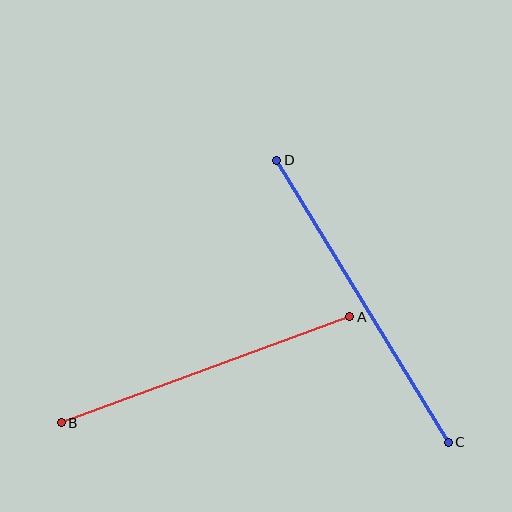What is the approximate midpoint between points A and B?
The midpoint is at approximately (206, 370) pixels.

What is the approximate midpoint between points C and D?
The midpoint is at approximately (362, 301) pixels.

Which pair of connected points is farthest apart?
Points C and D are farthest apart.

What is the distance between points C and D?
The distance is approximately 330 pixels.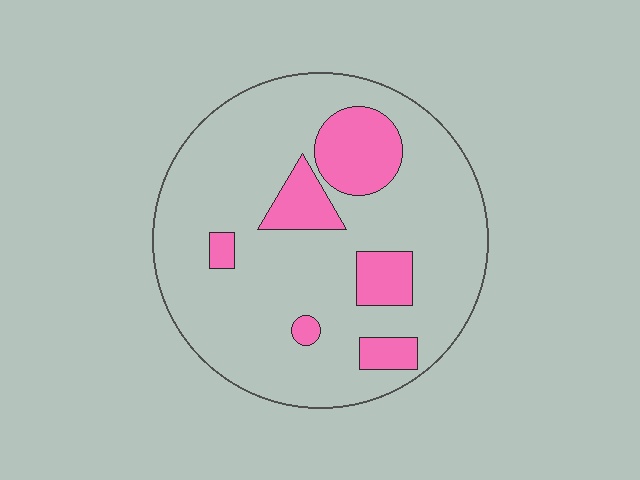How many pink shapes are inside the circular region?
6.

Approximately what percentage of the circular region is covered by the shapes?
Approximately 20%.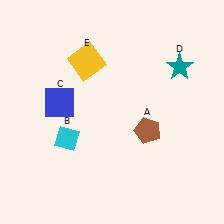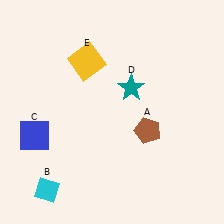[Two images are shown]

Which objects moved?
The objects that moved are: the cyan diamond (B), the blue square (C), the teal star (D).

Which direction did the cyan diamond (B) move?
The cyan diamond (B) moved down.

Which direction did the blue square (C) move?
The blue square (C) moved down.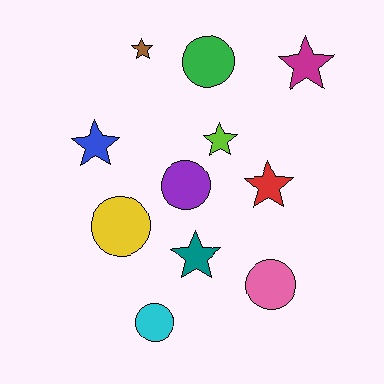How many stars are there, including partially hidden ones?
There are 6 stars.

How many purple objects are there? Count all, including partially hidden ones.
There is 1 purple object.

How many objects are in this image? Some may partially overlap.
There are 11 objects.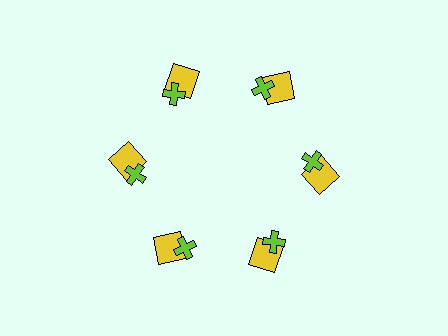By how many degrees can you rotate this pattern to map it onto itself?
The pattern maps onto itself every 60 degrees of rotation.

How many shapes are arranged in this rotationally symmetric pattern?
There are 12 shapes, arranged in 6 groups of 2.